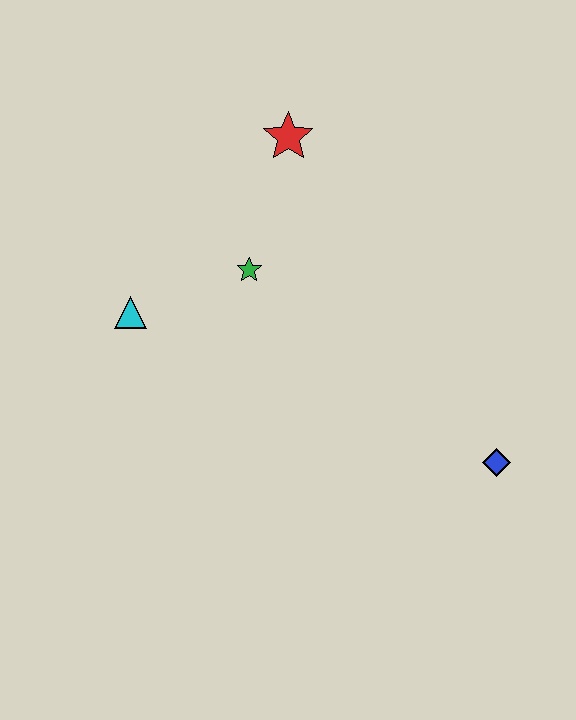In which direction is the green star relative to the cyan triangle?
The green star is to the right of the cyan triangle.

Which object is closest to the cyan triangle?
The green star is closest to the cyan triangle.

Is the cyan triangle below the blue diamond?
No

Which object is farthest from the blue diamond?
The cyan triangle is farthest from the blue diamond.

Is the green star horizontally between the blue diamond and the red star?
No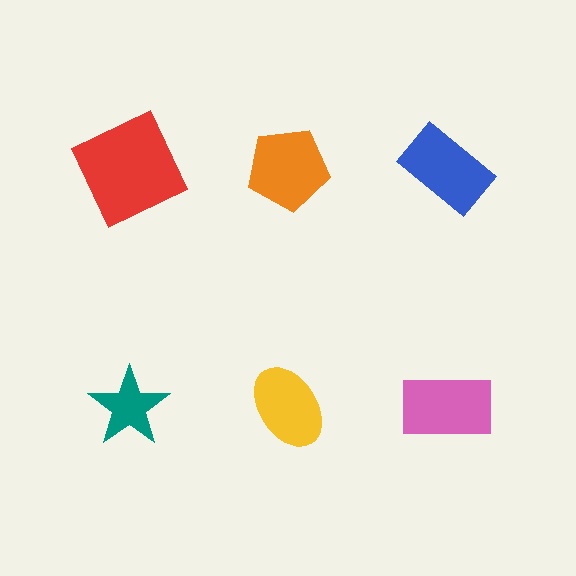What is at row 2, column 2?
A yellow ellipse.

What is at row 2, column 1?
A teal star.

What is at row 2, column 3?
A pink rectangle.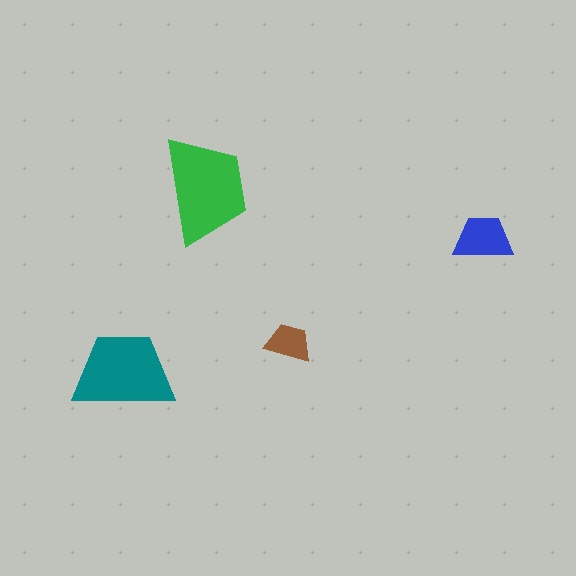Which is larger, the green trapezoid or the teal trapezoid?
The green one.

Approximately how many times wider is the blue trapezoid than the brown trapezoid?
About 1.5 times wider.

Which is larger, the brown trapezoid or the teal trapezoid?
The teal one.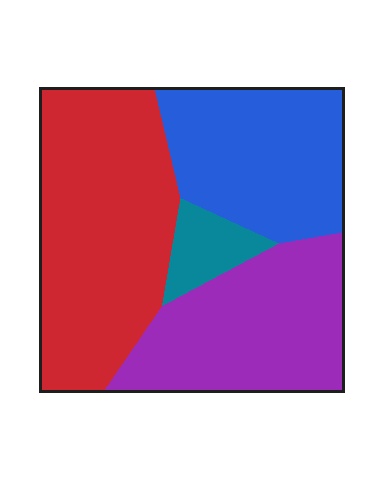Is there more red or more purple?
Red.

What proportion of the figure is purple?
Purple covers about 30% of the figure.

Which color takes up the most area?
Red, at roughly 40%.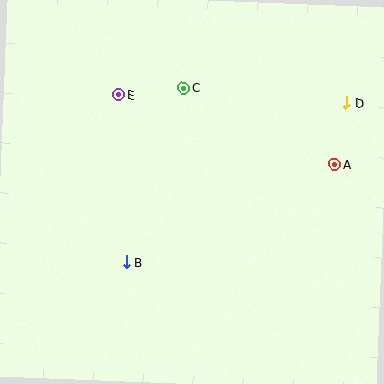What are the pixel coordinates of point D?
Point D is at (347, 103).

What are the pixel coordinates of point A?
Point A is at (335, 164).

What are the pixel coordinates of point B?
Point B is at (126, 262).